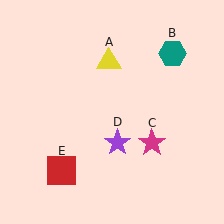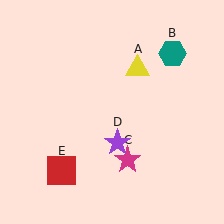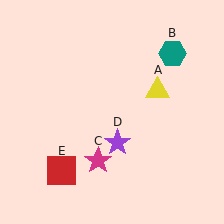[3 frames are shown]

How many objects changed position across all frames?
2 objects changed position: yellow triangle (object A), magenta star (object C).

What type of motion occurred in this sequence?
The yellow triangle (object A), magenta star (object C) rotated clockwise around the center of the scene.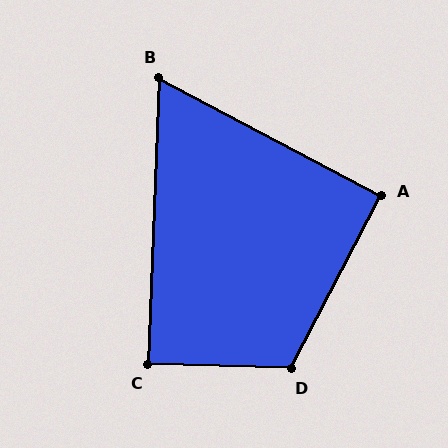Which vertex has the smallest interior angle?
B, at approximately 64 degrees.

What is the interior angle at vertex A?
Approximately 91 degrees (approximately right).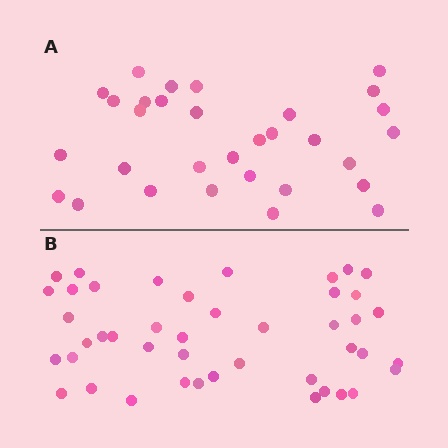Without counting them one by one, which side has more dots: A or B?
Region B (the bottom region) has more dots.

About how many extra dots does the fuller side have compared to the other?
Region B has approximately 15 more dots than region A.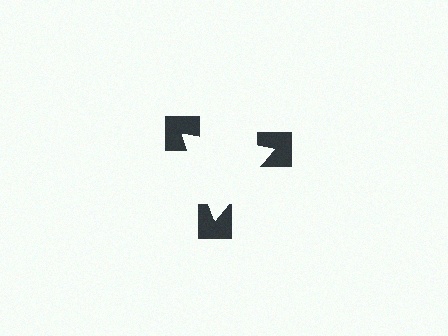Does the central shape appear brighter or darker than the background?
It typically appears slightly brighter than the background, even though no actual brightness change is drawn.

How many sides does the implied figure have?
3 sides.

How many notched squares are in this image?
There are 3 — one at each vertex of the illusory triangle.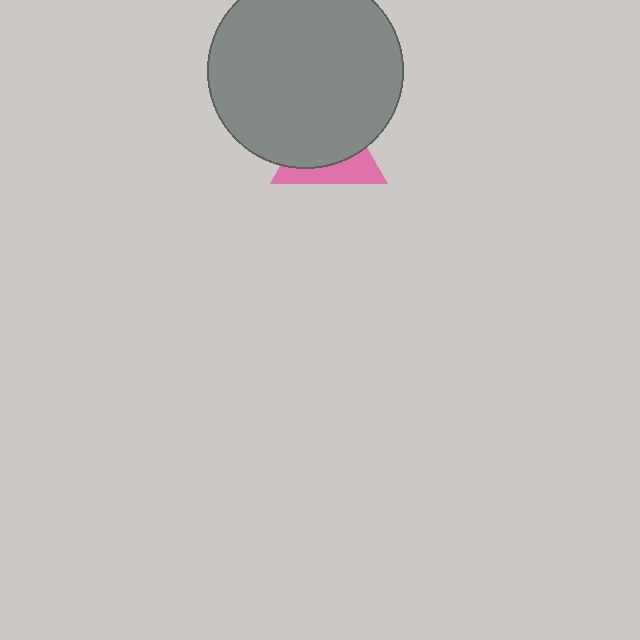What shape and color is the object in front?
The object in front is a gray circle.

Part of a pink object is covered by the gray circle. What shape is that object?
It is a triangle.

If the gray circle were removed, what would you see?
You would see the complete pink triangle.